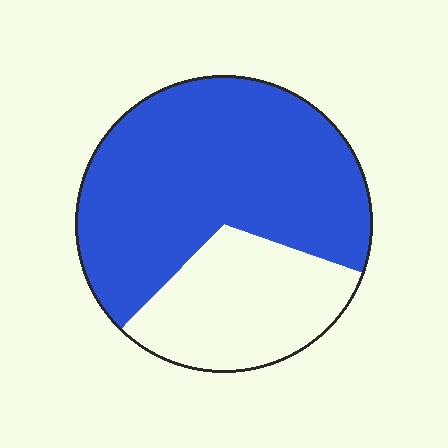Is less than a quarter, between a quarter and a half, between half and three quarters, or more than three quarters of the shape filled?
Between half and three quarters.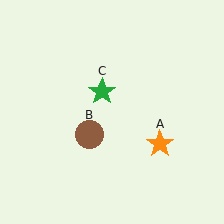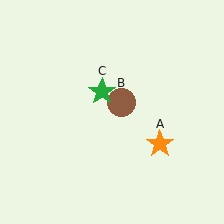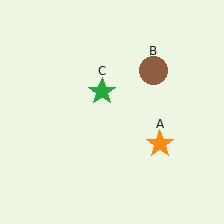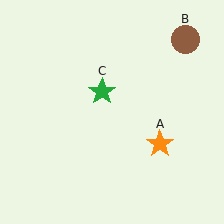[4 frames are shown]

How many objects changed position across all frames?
1 object changed position: brown circle (object B).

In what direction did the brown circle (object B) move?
The brown circle (object B) moved up and to the right.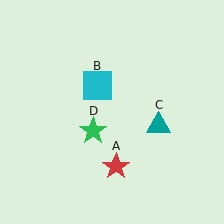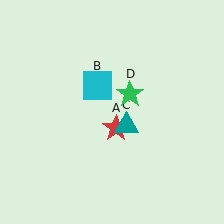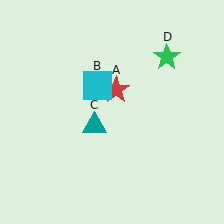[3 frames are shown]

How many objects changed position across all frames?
3 objects changed position: red star (object A), teal triangle (object C), green star (object D).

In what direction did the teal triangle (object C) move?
The teal triangle (object C) moved left.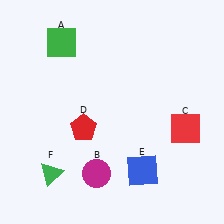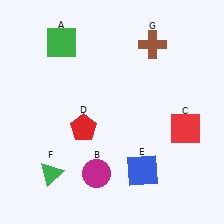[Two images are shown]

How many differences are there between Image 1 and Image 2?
There is 1 difference between the two images.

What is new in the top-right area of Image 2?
A brown cross (G) was added in the top-right area of Image 2.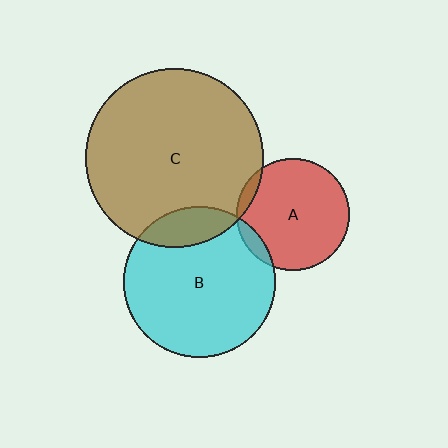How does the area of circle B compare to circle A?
Approximately 1.8 times.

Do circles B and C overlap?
Yes.